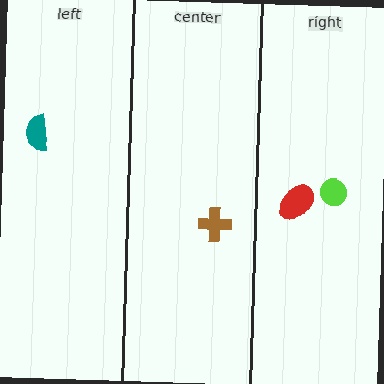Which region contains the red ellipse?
The right region.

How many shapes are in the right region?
2.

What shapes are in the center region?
The brown cross.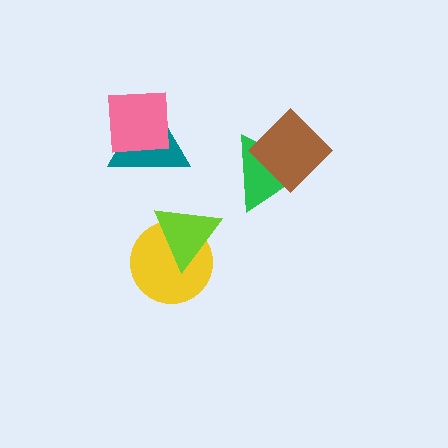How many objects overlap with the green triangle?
1 object overlaps with the green triangle.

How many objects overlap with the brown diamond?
1 object overlaps with the brown diamond.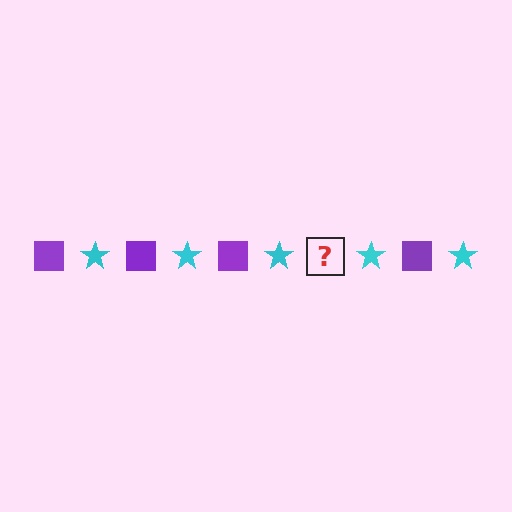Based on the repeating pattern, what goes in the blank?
The blank should be a purple square.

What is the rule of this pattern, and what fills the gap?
The rule is that the pattern alternates between purple square and cyan star. The gap should be filled with a purple square.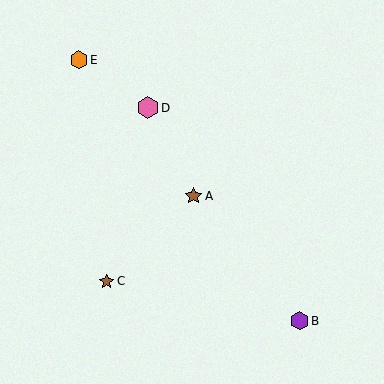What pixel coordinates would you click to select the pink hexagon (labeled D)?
Click at (148, 108) to select the pink hexagon D.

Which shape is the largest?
The pink hexagon (labeled D) is the largest.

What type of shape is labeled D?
Shape D is a pink hexagon.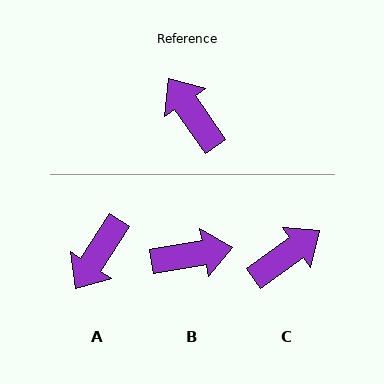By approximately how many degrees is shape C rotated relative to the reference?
Approximately 89 degrees clockwise.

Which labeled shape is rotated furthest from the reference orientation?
B, about 115 degrees away.